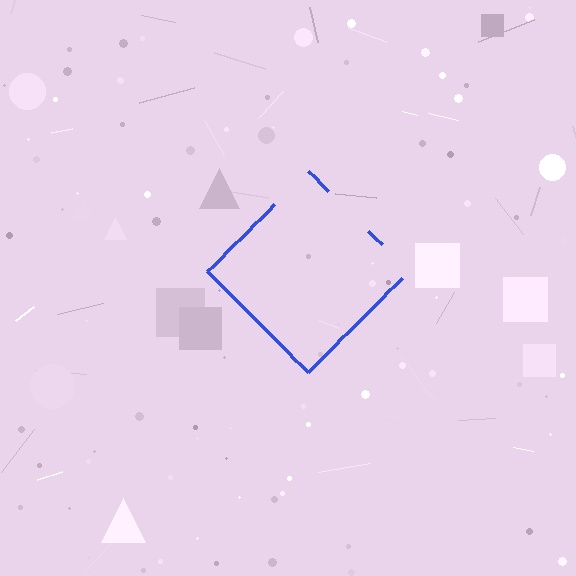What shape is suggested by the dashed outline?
The dashed outline suggests a diamond.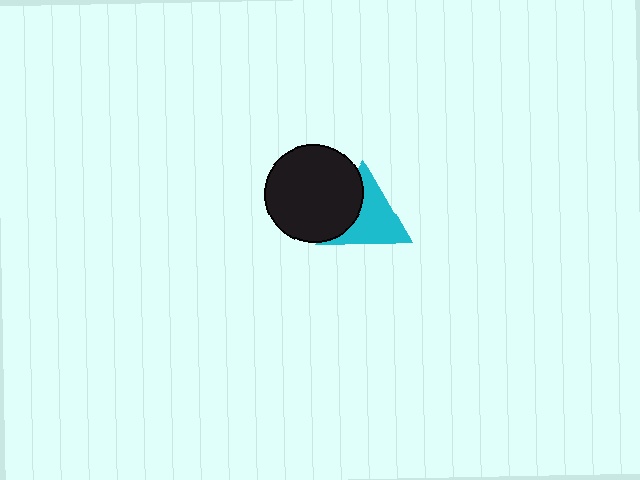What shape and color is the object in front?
The object in front is a black circle.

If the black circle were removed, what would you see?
You would see the complete cyan triangle.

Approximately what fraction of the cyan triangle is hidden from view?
Roughly 34% of the cyan triangle is hidden behind the black circle.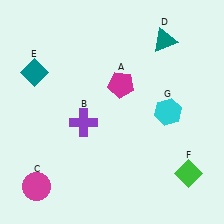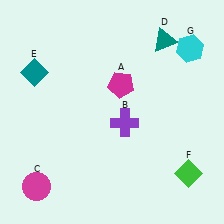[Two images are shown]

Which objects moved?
The objects that moved are: the purple cross (B), the cyan hexagon (G).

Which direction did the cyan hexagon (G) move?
The cyan hexagon (G) moved up.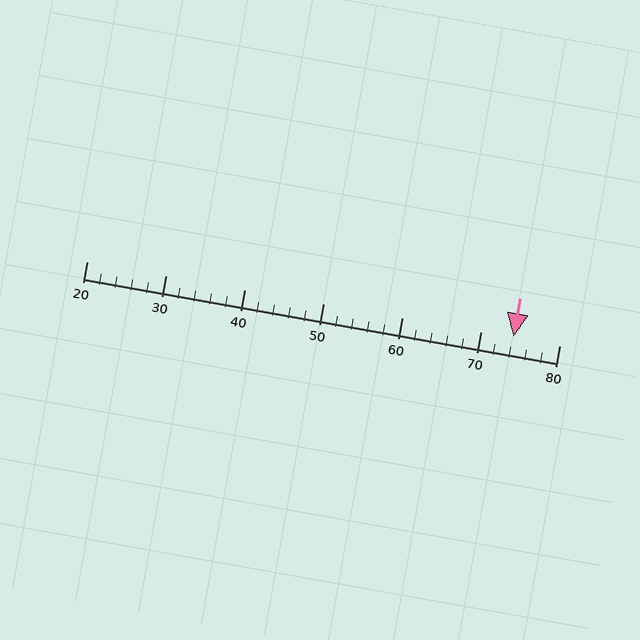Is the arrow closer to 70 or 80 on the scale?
The arrow is closer to 70.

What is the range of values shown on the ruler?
The ruler shows values from 20 to 80.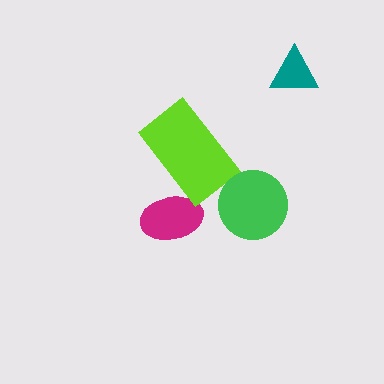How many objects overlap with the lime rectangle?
1 object overlaps with the lime rectangle.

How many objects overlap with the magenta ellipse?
1 object overlaps with the magenta ellipse.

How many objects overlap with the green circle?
0 objects overlap with the green circle.